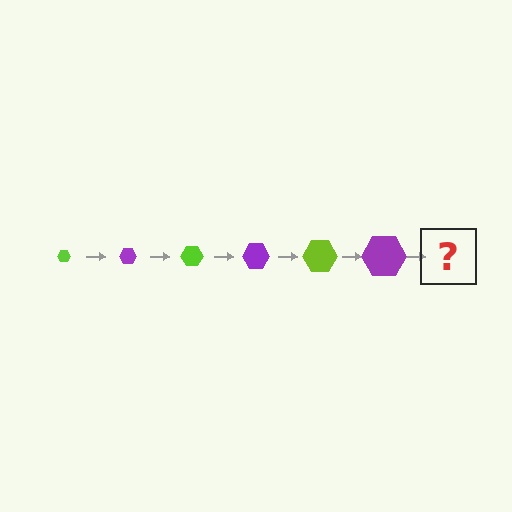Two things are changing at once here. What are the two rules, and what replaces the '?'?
The two rules are that the hexagon grows larger each step and the color cycles through lime and purple. The '?' should be a lime hexagon, larger than the previous one.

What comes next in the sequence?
The next element should be a lime hexagon, larger than the previous one.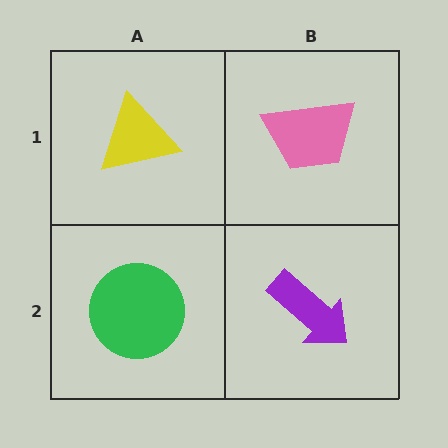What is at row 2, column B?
A purple arrow.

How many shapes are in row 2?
2 shapes.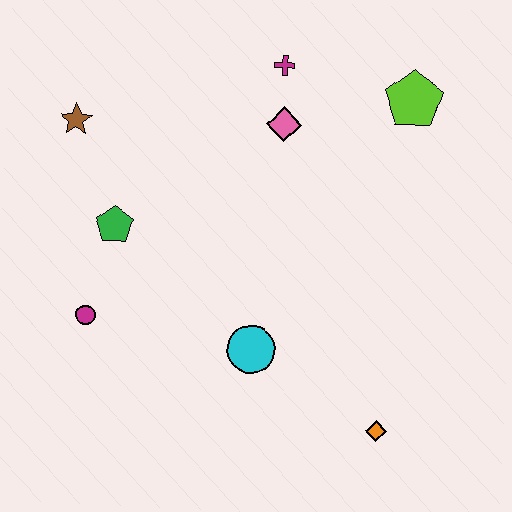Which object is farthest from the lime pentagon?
The magenta circle is farthest from the lime pentagon.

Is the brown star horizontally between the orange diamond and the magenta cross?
No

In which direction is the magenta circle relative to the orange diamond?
The magenta circle is to the left of the orange diamond.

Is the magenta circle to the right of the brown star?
Yes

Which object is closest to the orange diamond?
The cyan circle is closest to the orange diamond.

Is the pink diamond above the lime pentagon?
No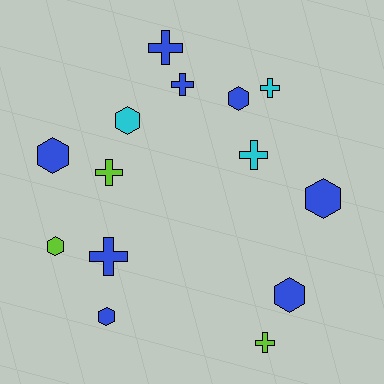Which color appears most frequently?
Blue, with 8 objects.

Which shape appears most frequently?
Cross, with 7 objects.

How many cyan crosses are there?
There are 2 cyan crosses.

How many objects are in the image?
There are 14 objects.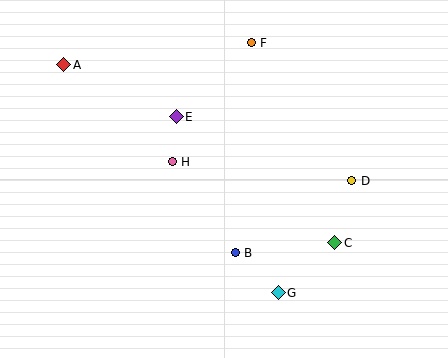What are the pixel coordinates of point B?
Point B is at (235, 253).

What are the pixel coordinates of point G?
Point G is at (278, 293).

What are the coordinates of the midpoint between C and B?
The midpoint between C and B is at (285, 248).